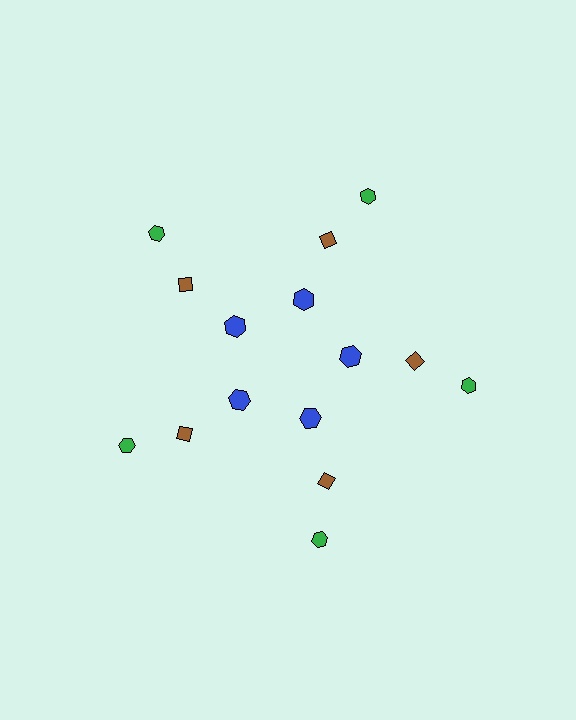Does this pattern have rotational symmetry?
Yes, this pattern has 5-fold rotational symmetry. It looks the same after rotating 72 degrees around the center.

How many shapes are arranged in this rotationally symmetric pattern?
There are 15 shapes, arranged in 5 groups of 3.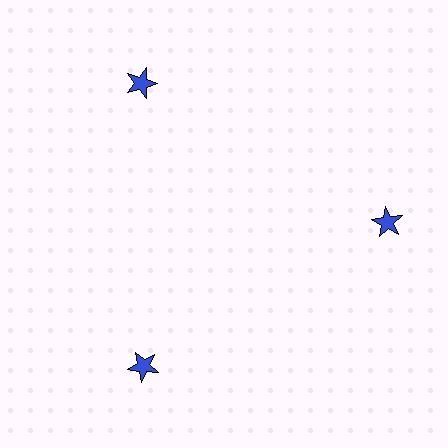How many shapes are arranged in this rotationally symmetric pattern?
There are 3 shapes, arranged in 3 groups of 1.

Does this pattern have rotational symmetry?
Yes, this pattern has 3-fold rotational symmetry. It looks the same after rotating 120 degrees around the center.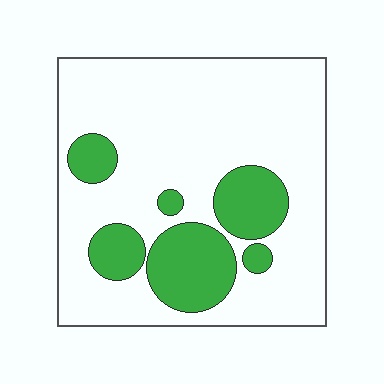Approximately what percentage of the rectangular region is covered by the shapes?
Approximately 25%.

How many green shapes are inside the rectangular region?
6.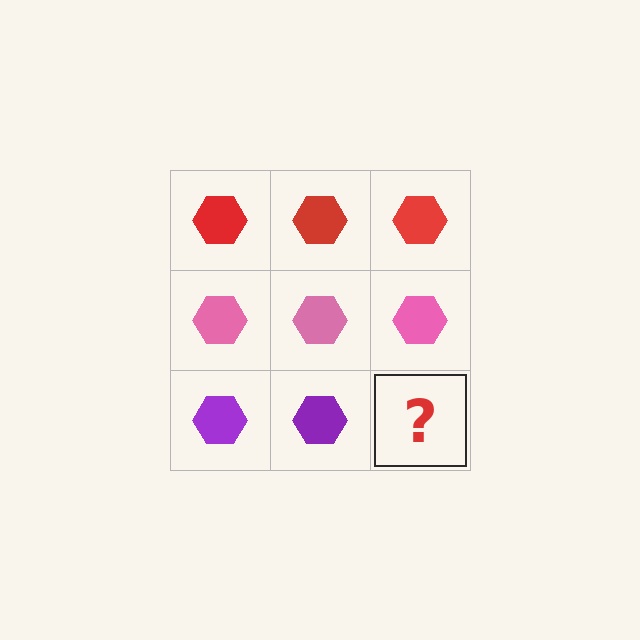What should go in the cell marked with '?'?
The missing cell should contain a purple hexagon.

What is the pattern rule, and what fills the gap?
The rule is that each row has a consistent color. The gap should be filled with a purple hexagon.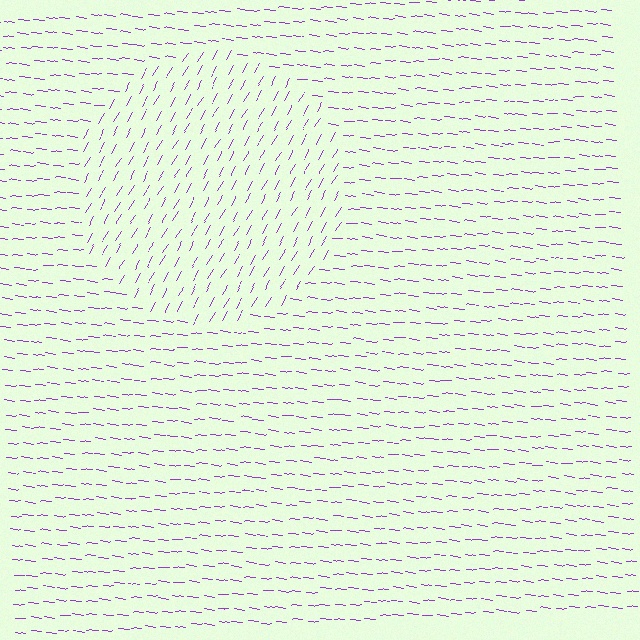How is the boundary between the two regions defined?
The boundary is defined purely by a change in line orientation (approximately 67 degrees difference). All lines are the same color and thickness.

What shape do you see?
I see a circle.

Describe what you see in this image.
The image is filled with small purple line segments. A circle region in the image has lines oriented differently from the surrounding lines, creating a visible texture boundary.